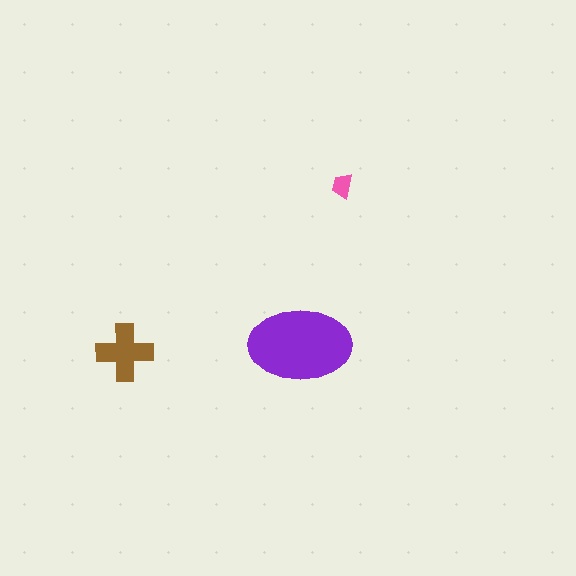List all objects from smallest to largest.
The pink trapezoid, the brown cross, the purple ellipse.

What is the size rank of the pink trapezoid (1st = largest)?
3rd.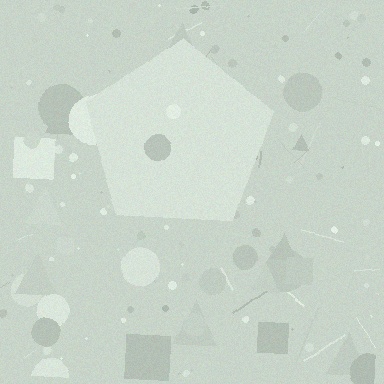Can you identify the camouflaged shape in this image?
The camouflaged shape is a pentagon.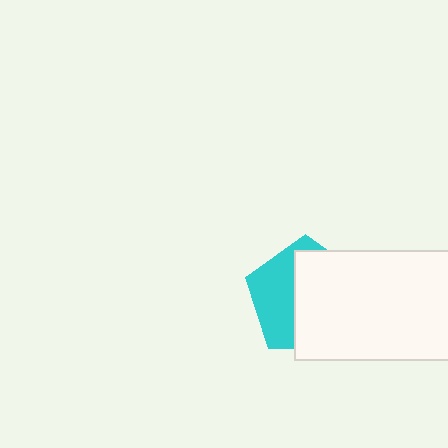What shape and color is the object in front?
The object in front is a white rectangle.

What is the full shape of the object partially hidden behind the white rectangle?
The partially hidden object is a cyan pentagon.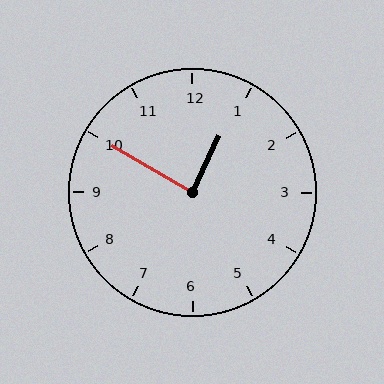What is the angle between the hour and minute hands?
Approximately 85 degrees.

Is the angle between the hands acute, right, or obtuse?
It is right.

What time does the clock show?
12:50.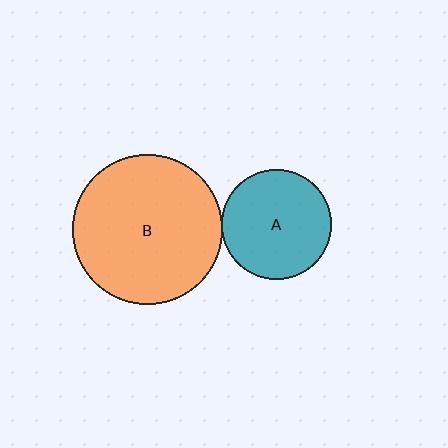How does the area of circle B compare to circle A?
Approximately 1.9 times.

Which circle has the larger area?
Circle B (orange).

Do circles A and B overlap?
Yes.